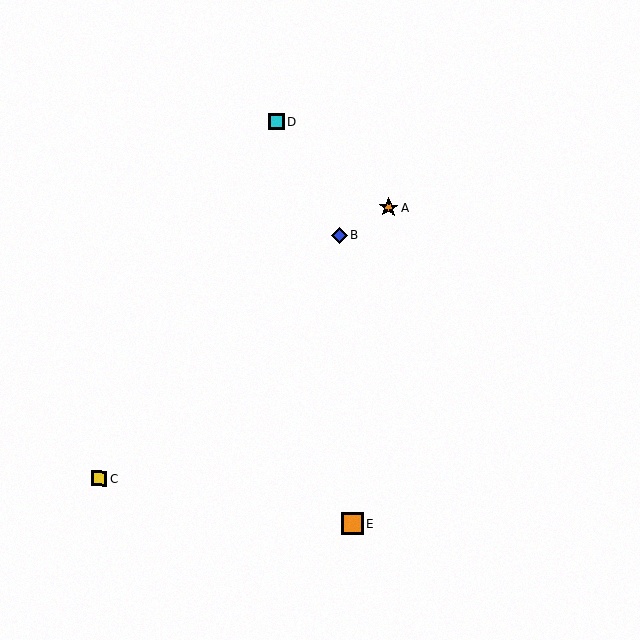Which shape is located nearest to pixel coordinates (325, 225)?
The blue diamond (labeled B) at (339, 235) is nearest to that location.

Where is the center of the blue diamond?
The center of the blue diamond is at (339, 235).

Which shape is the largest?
The orange square (labeled E) is the largest.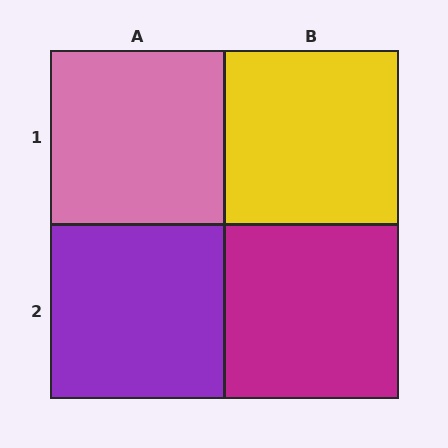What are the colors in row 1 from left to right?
Pink, yellow.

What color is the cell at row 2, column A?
Purple.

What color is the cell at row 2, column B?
Magenta.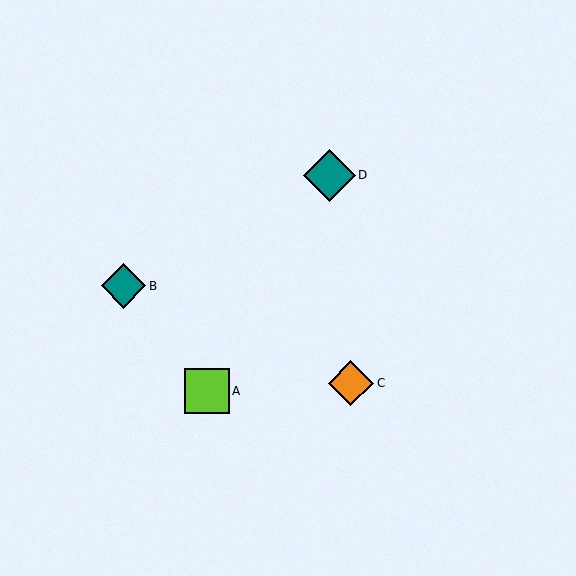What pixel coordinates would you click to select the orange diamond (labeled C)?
Click at (351, 383) to select the orange diamond C.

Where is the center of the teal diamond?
The center of the teal diamond is at (329, 175).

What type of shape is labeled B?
Shape B is a teal diamond.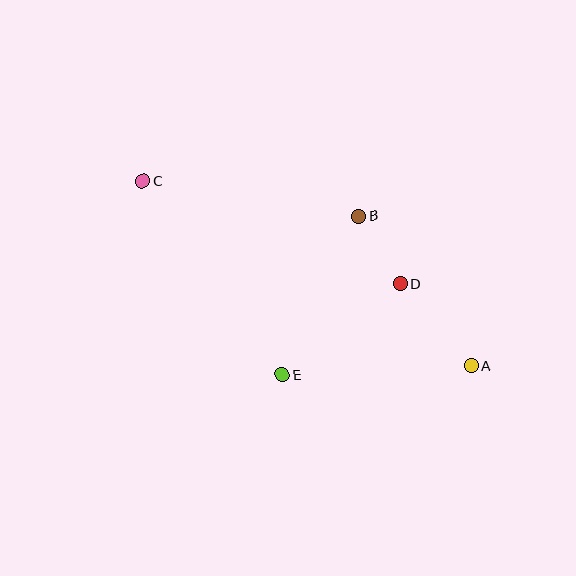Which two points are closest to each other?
Points B and D are closest to each other.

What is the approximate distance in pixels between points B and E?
The distance between B and E is approximately 176 pixels.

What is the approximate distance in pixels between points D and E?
The distance between D and E is approximately 149 pixels.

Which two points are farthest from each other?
Points A and C are farthest from each other.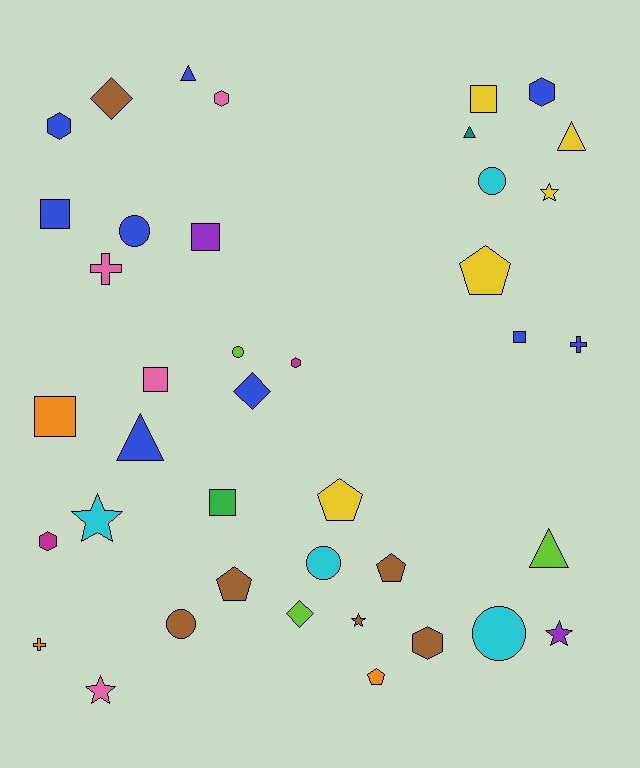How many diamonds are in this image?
There are 3 diamonds.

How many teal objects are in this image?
There is 1 teal object.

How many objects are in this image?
There are 40 objects.